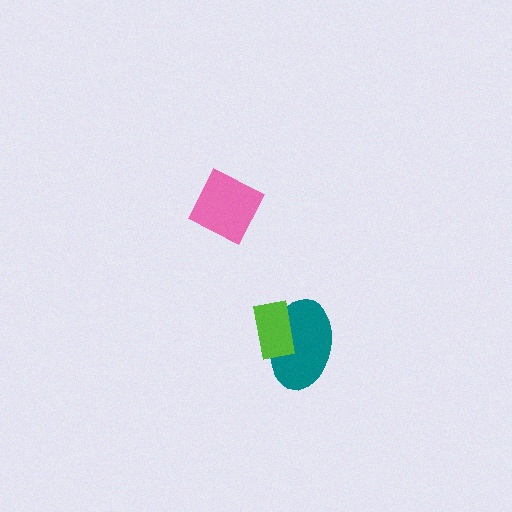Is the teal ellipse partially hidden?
Yes, it is partially covered by another shape.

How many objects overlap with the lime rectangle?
1 object overlaps with the lime rectangle.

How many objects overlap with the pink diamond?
0 objects overlap with the pink diamond.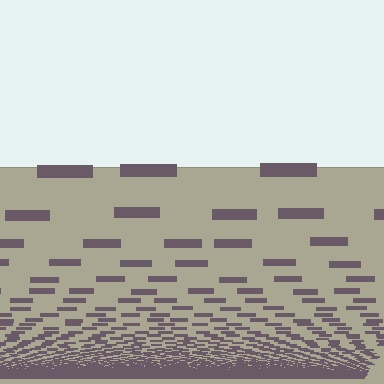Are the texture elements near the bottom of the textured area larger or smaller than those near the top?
Smaller. The gradient is inverted — elements near the bottom are smaller and denser.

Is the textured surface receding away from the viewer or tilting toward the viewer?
The surface appears to tilt toward the viewer. Texture elements get larger and sparser toward the top.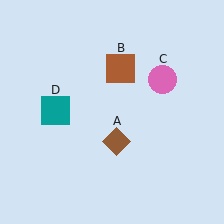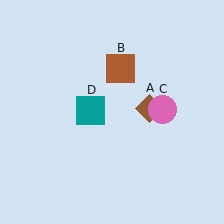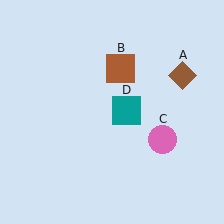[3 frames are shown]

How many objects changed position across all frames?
3 objects changed position: brown diamond (object A), pink circle (object C), teal square (object D).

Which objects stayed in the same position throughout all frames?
Brown square (object B) remained stationary.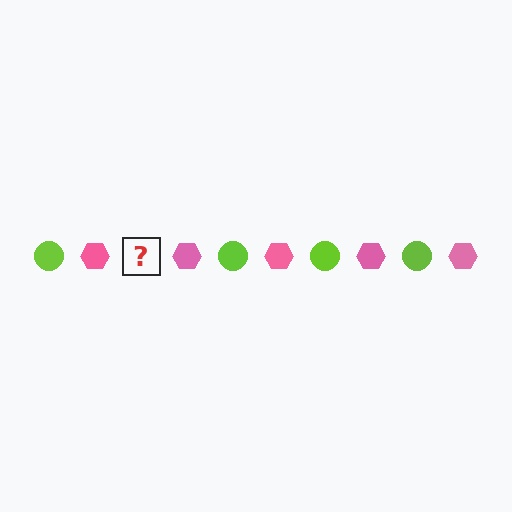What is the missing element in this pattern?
The missing element is a lime circle.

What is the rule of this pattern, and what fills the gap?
The rule is that the pattern alternates between lime circle and pink hexagon. The gap should be filled with a lime circle.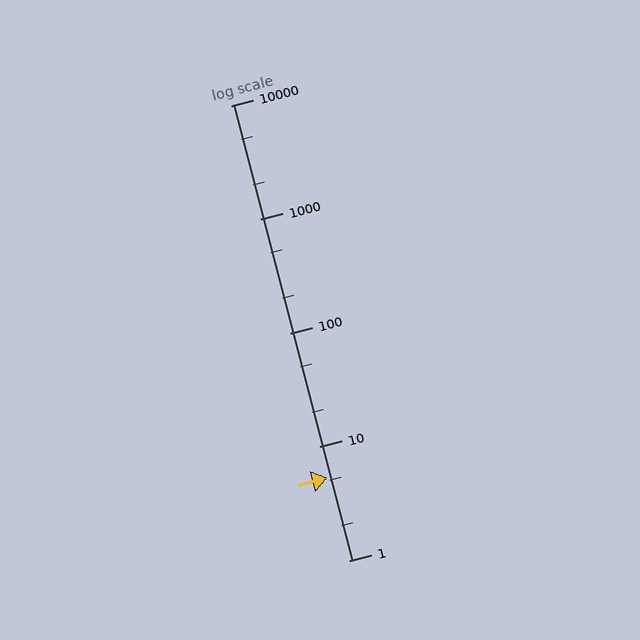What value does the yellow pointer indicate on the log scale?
The pointer indicates approximately 5.3.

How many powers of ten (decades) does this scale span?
The scale spans 4 decades, from 1 to 10000.